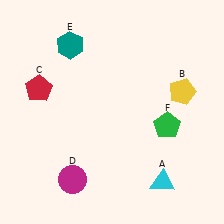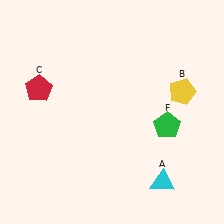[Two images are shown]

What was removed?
The teal hexagon (E), the magenta circle (D) were removed in Image 2.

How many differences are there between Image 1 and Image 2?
There are 2 differences between the two images.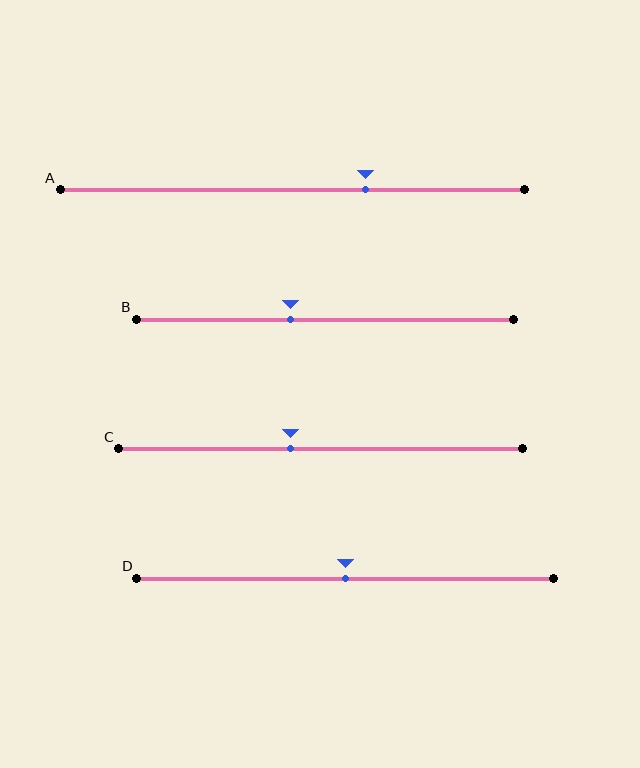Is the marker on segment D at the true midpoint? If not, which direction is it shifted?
Yes, the marker on segment D is at the true midpoint.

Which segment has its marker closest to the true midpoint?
Segment D has its marker closest to the true midpoint.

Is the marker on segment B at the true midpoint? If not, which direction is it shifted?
No, the marker on segment B is shifted to the left by about 9% of the segment length.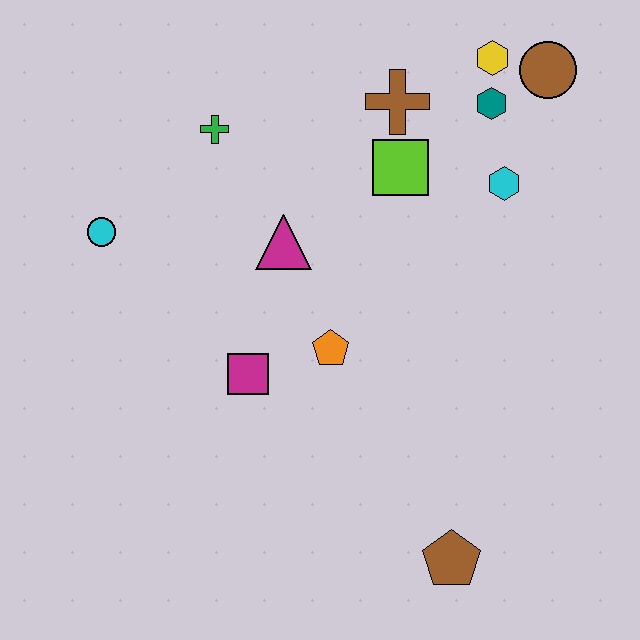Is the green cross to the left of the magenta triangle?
Yes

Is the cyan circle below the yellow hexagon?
Yes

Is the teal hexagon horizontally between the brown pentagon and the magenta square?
No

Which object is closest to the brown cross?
The lime square is closest to the brown cross.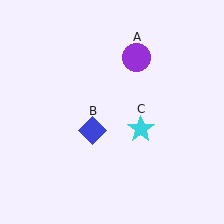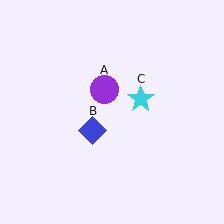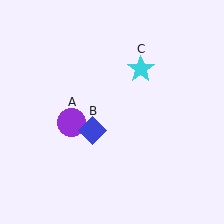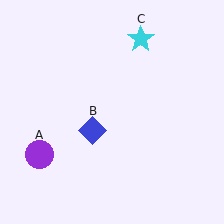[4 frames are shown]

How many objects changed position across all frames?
2 objects changed position: purple circle (object A), cyan star (object C).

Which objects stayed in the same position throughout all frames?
Blue diamond (object B) remained stationary.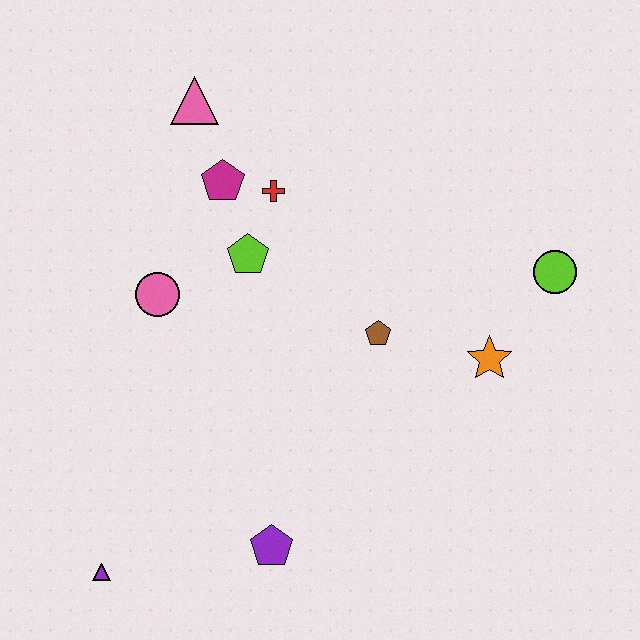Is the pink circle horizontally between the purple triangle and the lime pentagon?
Yes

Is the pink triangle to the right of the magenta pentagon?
No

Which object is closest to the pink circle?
The lime pentagon is closest to the pink circle.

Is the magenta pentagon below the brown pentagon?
No